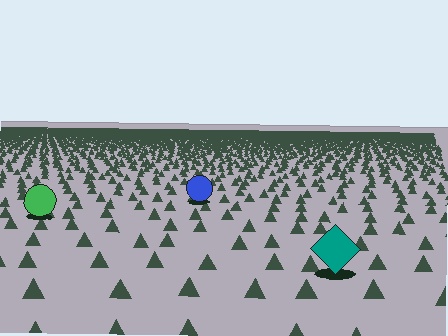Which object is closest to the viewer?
The teal diamond is closest. The texture marks near it are larger and more spread out.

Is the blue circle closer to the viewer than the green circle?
No. The green circle is closer — you can tell from the texture gradient: the ground texture is coarser near it.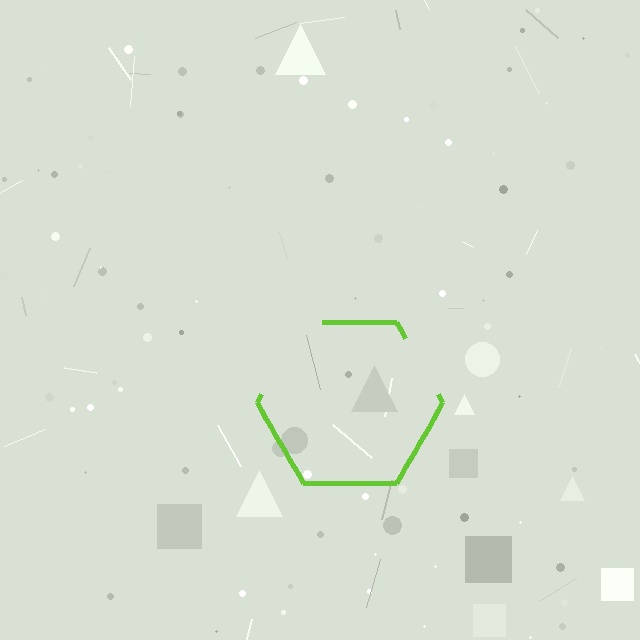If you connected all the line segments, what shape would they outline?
They would outline a hexagon.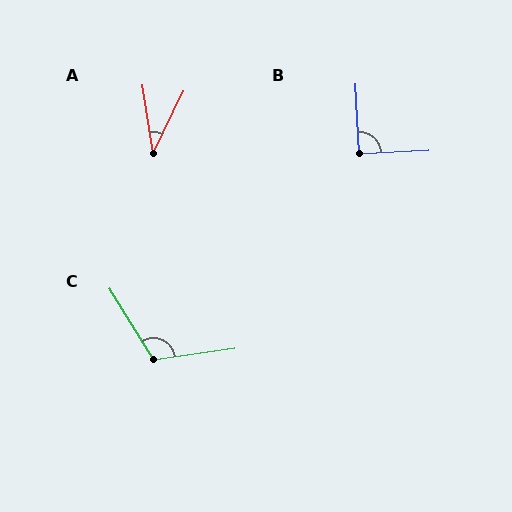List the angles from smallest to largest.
A (35°), B (89°), C (114°).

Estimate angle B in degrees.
Approximately 89 degrees.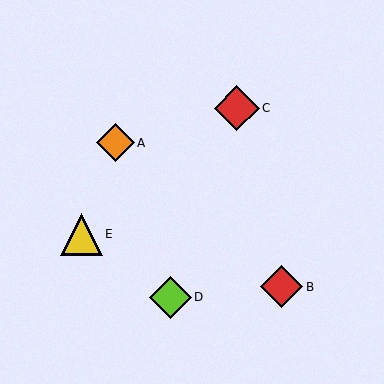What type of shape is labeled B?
Shape B is a red diamond.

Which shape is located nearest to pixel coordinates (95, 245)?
The yellow triangle (labeled E) at (82, 234) is nearest to that location.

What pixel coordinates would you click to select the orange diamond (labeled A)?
Click at (115, 143) to select the orange diamond A.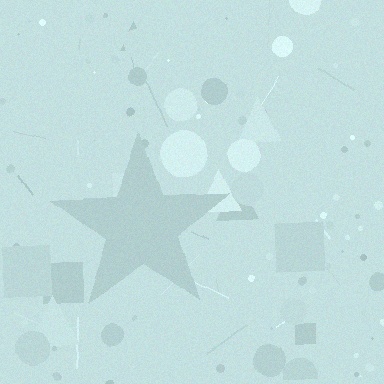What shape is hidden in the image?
A star is hidden in the image.